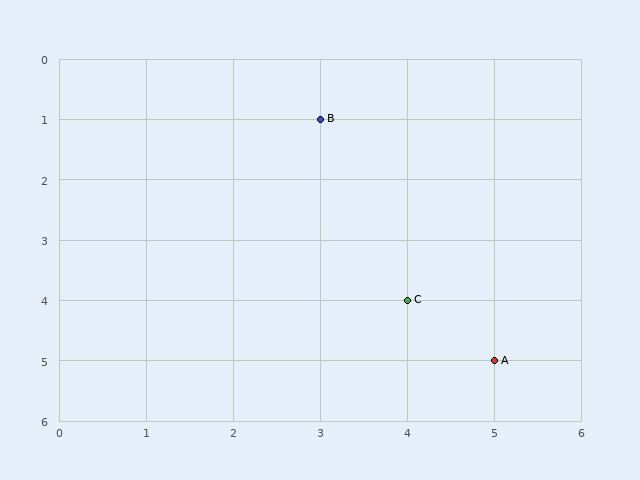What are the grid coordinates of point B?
Point B is at grid coordinates (3, 1).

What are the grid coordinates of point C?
Point C is at grid coordinates (4, 4).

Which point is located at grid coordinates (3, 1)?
Point B is at (3, 1).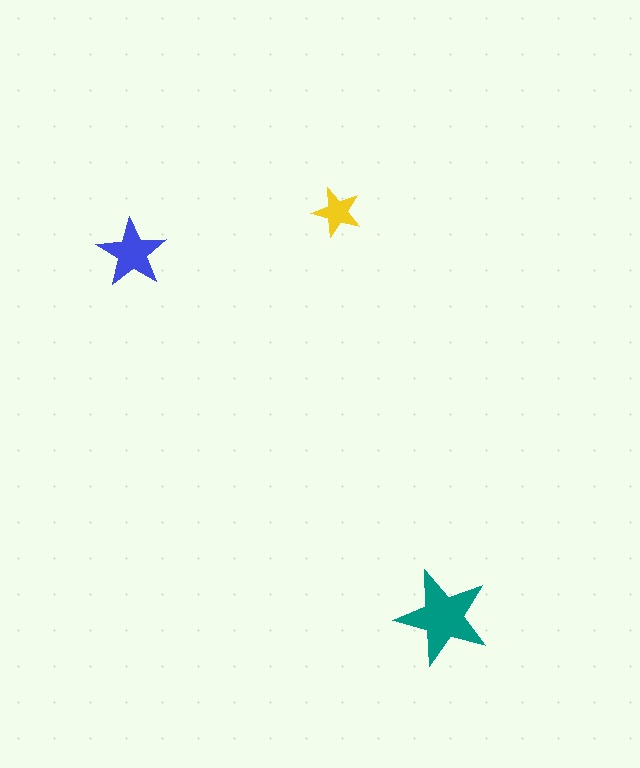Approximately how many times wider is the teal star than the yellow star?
About 2 times wider.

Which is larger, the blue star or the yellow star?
The blue one.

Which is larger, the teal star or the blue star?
The teal one.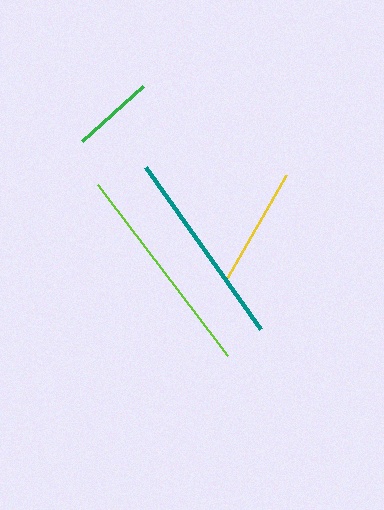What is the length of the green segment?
The green segment is approximately 83 pixels long.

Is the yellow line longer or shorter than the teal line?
The teal line is longer than the yellow line.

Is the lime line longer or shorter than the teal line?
The lime line is longer than the teal line.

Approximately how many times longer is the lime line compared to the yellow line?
The lime line is approximately 1.8 times the length of the yellow line.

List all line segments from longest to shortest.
From longest to shortest: lime, teal, yellow, green.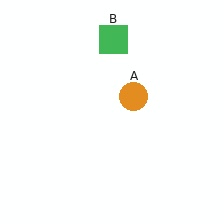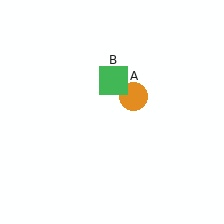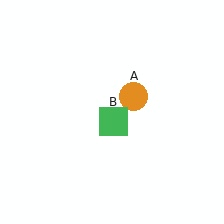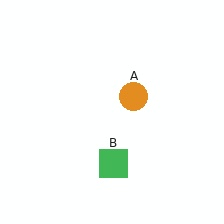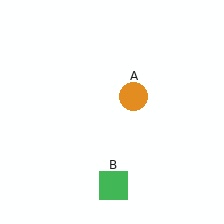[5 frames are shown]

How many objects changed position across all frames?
1 object changed position: green square (object B).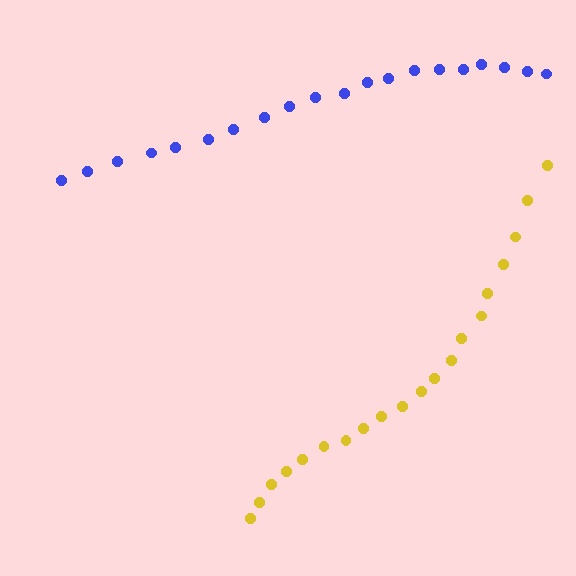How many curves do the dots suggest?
There are 2 distinct paths.